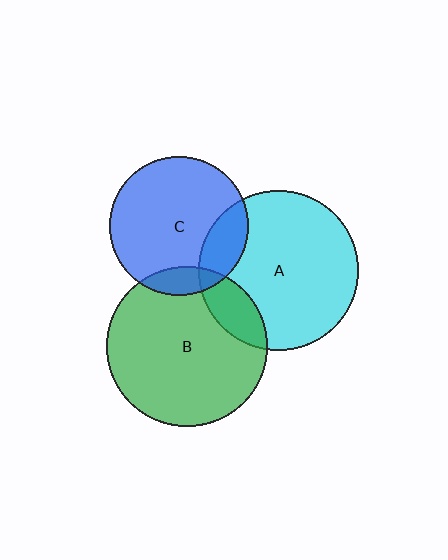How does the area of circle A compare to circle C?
Approximately 1.3 times.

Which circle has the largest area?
Circle B (green).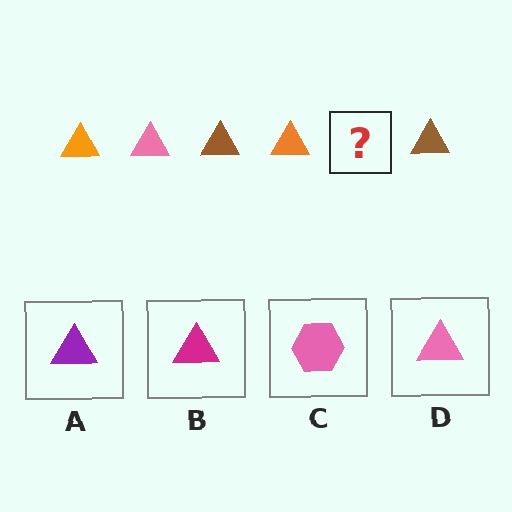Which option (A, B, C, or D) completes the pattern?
D.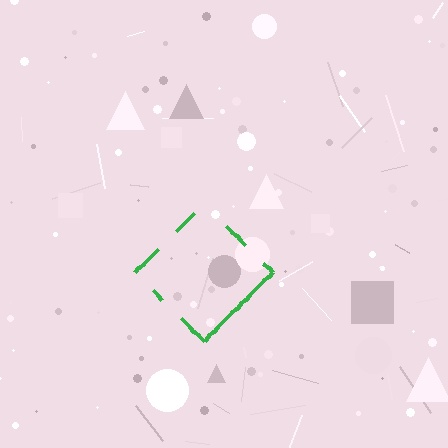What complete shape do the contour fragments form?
The contour fragments form a diamond.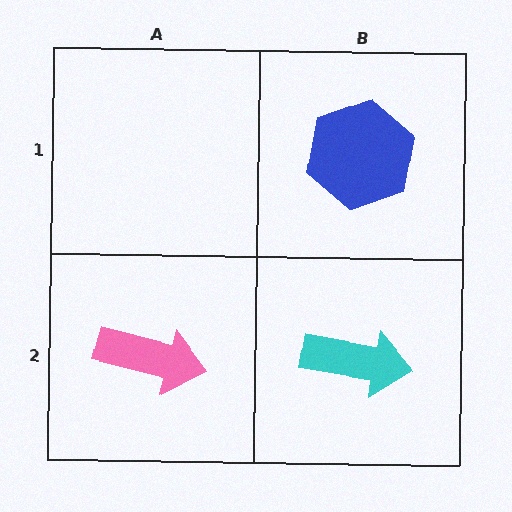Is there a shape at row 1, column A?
No, that cell is empty.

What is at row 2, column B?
A cyan arrow.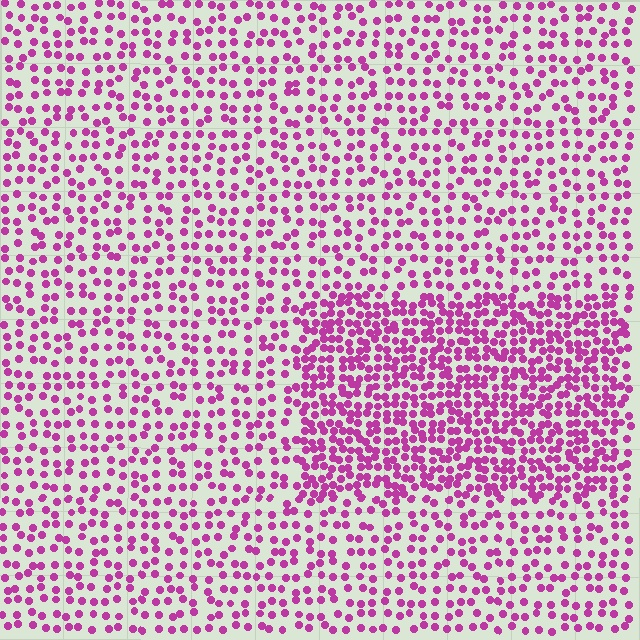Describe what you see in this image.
The image contains small magenta elements arranged at two different densities. A rectangle-shaped region is visible where the elements are more densely packed than the surrounding area.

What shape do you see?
I see a rectangle.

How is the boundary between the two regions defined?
The boundary is defined by a change in element density (approximately 1.9x ratio). All elements are the same color, size, and shape.